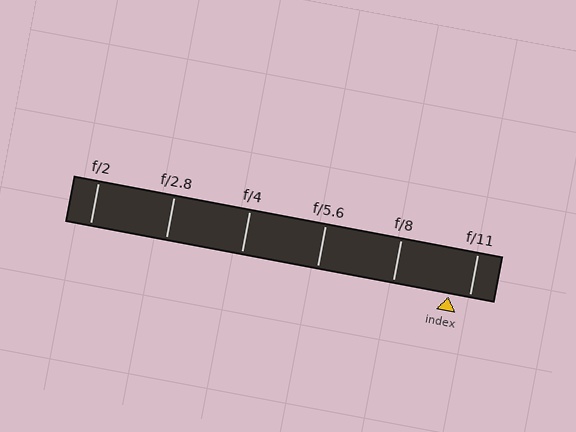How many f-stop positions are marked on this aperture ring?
There are 6 f-stop positions marked.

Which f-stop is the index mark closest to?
The index mark is closest to f/11.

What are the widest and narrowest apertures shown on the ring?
The widest aperture shown is f/2 and the narrowest is f/11.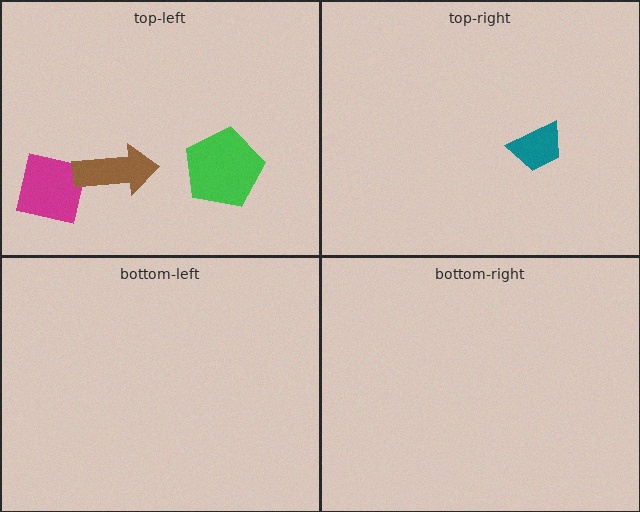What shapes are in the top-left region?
The green pentagon, the magenta square, the brown arrow.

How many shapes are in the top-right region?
1.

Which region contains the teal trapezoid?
The top-right region.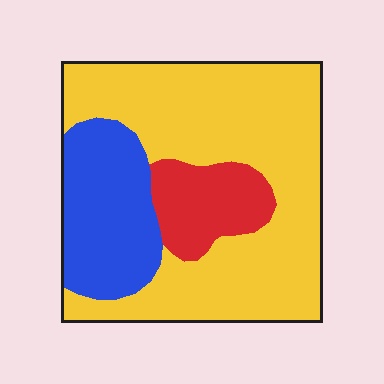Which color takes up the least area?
Red, at roughly 15%.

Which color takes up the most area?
Yellow, at roughly 65%.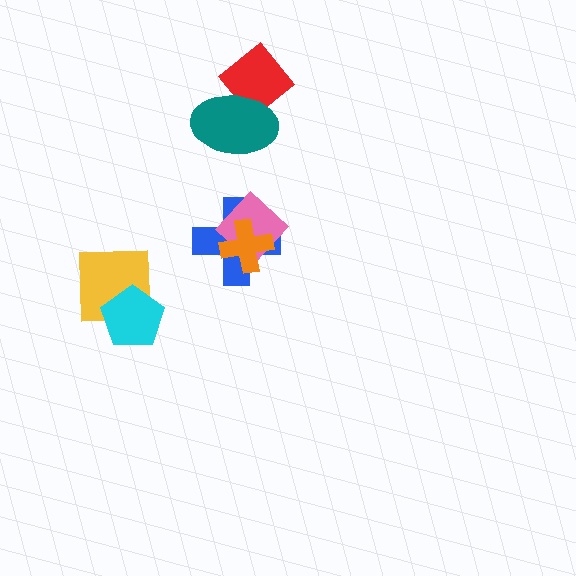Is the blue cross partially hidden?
Yes, it is partially covered by another shape.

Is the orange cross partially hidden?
No, no other shape covers it.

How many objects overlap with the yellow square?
1 object overlaps with the yellow square.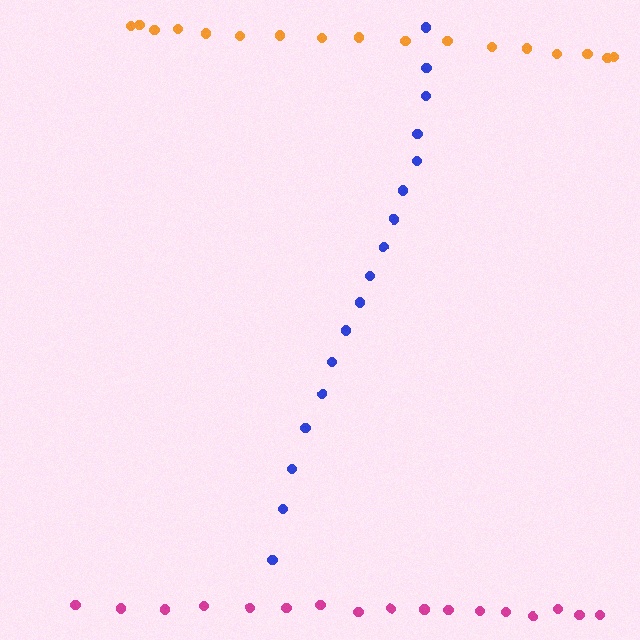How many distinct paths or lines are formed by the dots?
There are 3 distinct paths.